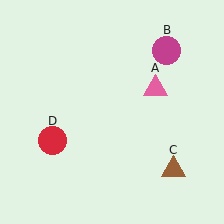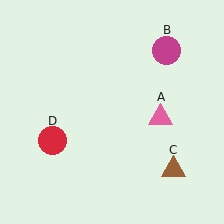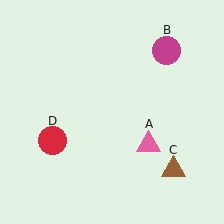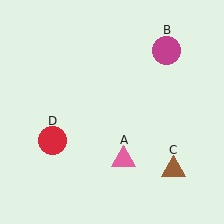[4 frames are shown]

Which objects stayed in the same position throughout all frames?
Magenta circle (object B) and brown triangle (object C) and red circle (object D) remained stationary.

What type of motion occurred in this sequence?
The pink triangle (object A) rotated clockwise around the center of the scene.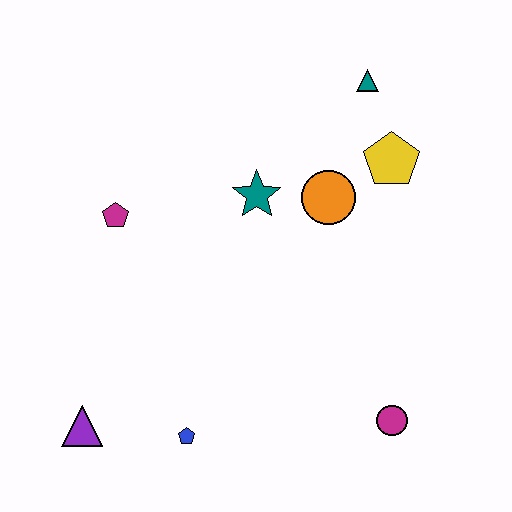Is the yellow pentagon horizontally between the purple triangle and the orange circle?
No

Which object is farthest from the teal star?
The purple triangle is farthest from the teal star.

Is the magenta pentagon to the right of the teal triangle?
No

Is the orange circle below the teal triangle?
Yes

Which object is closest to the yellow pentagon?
The orange circle is closest to the yellow pentagon.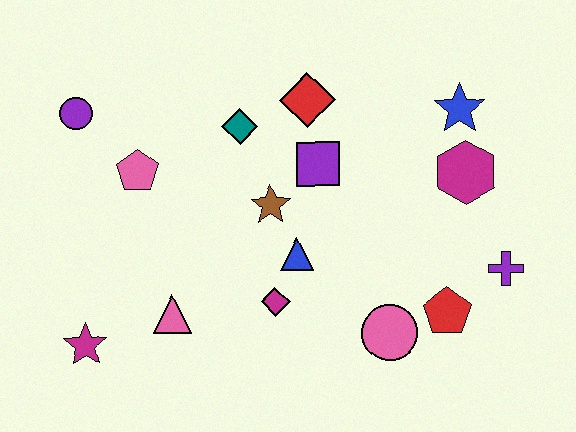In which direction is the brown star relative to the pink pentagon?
The brown star is to the right of the pink pentagon.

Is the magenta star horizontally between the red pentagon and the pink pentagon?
No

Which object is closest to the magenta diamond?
The blue triangle is closest to the magenta diamond.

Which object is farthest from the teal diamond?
The purple cross is farthest from the teal diamond.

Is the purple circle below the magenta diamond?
No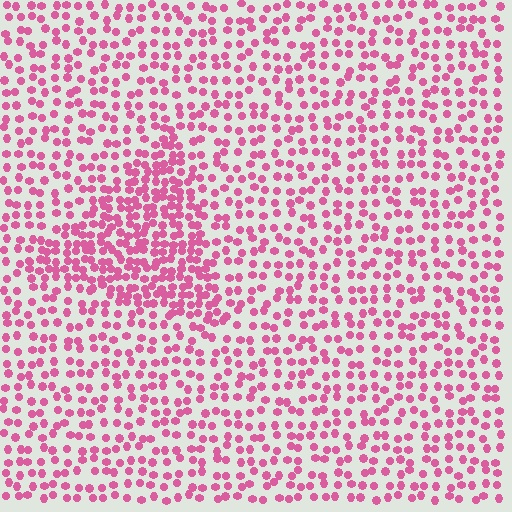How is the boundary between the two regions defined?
The boundary is defined by a change in element density (approximately 1.9x ratio). All elements are the same color, size, and shape.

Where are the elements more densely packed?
The elements are more densely packed inside the triangle boundary.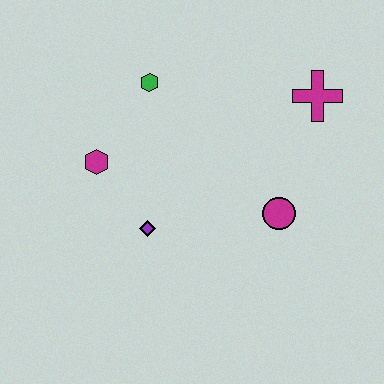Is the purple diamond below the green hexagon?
Yes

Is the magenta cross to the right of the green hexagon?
Yes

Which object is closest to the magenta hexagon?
The purple diamond is closest to the magenta hexagon.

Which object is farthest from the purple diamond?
The magenta cross is farthest from the purple diamond.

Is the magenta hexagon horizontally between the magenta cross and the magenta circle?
No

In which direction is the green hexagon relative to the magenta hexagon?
The green hexagon is above the magenta hexagon.